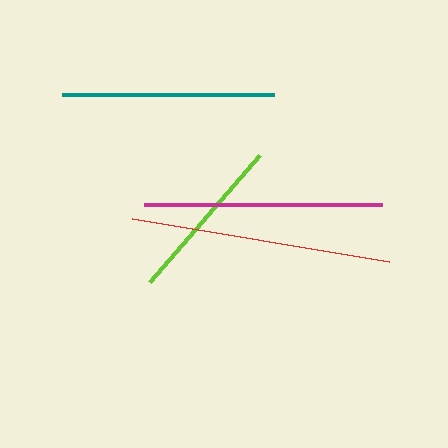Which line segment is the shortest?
The lime line is the shortest at approximately 168 pixels.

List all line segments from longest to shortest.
From longest to shortest: red, magenta, teal, lime.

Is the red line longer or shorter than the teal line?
The red line is longer than the teal line.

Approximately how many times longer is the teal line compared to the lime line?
The teal line is approximately 1.3 times the length of the lime line.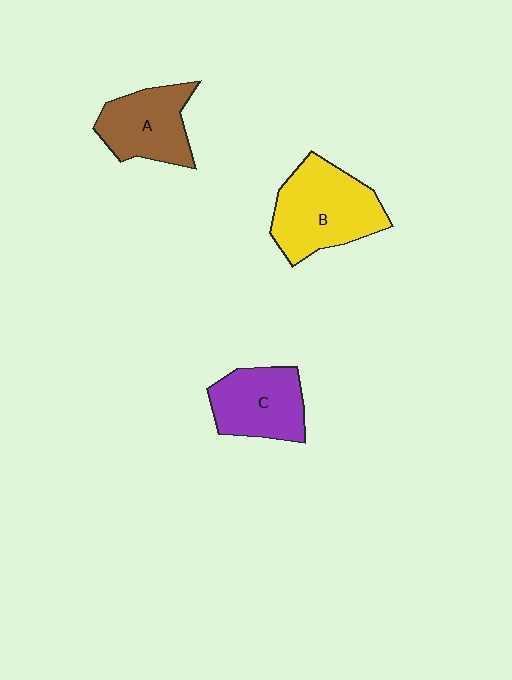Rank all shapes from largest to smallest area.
From largest to smallest: B (yellow), C (purple), A (brown).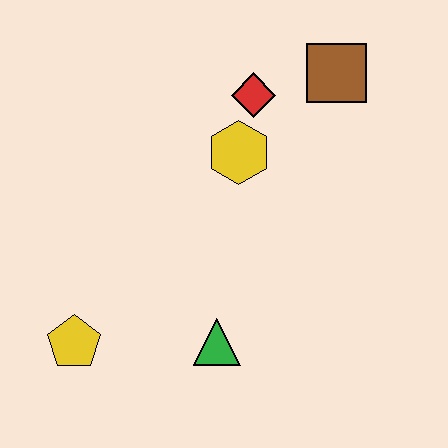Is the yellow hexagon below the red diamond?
Yes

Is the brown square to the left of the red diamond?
No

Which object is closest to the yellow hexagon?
The red diamond is closest to the yellow hexagon.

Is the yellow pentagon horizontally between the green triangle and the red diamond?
No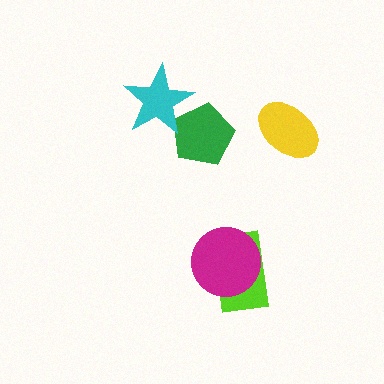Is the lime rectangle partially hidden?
Yes, it is partially covered by another shape.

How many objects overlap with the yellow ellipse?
0 objects overlap with the yellow ellipse.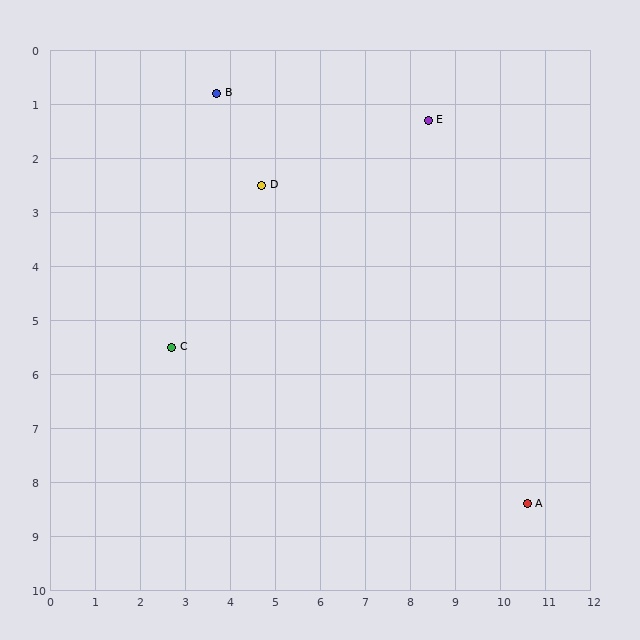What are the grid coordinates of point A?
Point A is at approximately (10.6, 8.4).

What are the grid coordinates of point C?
Point C is at approximately (2.7, 5.5).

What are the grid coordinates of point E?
Point E is at approximately (8.4, 1.3).